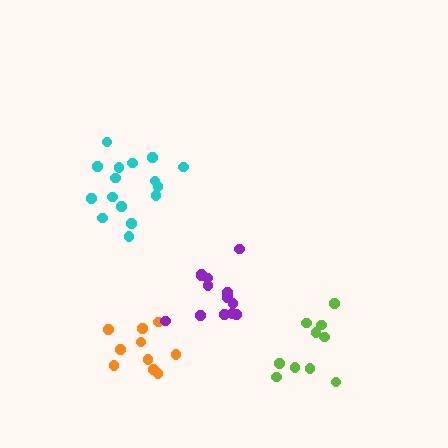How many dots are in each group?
Group 1: 16 dots, Group 2: 10 dots, Group 3: 10 dots, Group 4: 13 dots (49 total).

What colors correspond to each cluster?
The clusters are colored: cyan, orange, lime, purple.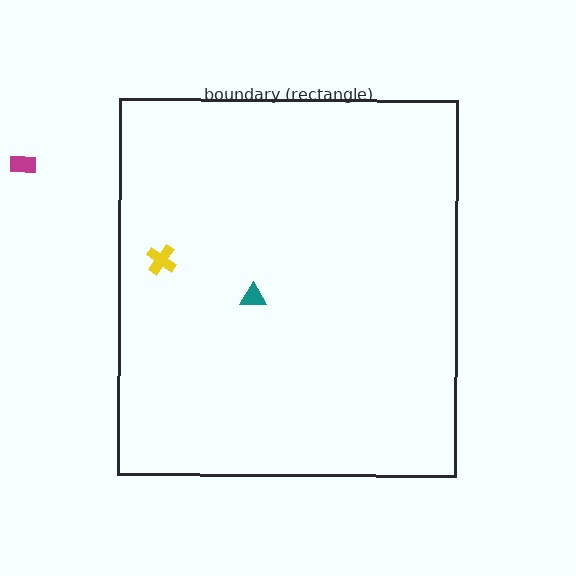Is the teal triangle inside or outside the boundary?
Inside.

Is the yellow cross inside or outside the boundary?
Inside.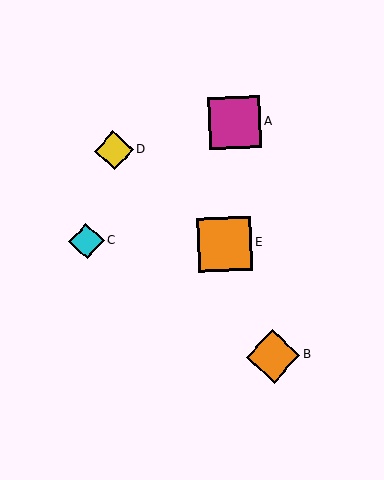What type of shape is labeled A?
Shape A is a magenta square.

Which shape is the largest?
The orange square (labeled E) is the largest.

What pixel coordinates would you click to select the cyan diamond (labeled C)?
Click at (86, 241) to select the cyan diamond C.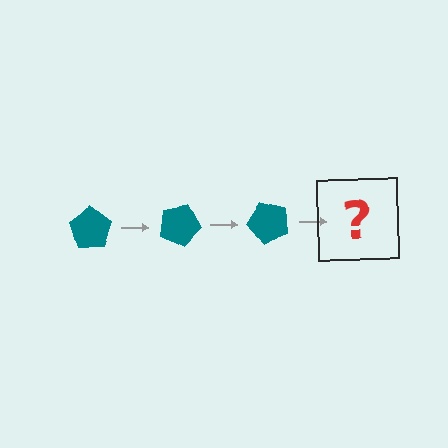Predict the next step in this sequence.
The next step is a teal pentagon rotated 75 degrees.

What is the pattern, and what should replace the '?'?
The pattern is that the pentagon rotates 25 degrees each step. The '?' should be a teal pentagon rotated 75 degrees.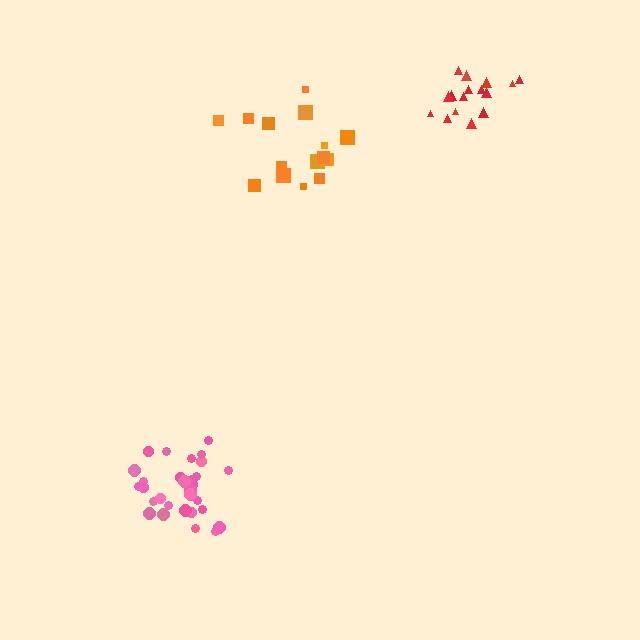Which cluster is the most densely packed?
Pink.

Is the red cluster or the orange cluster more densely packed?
Red.